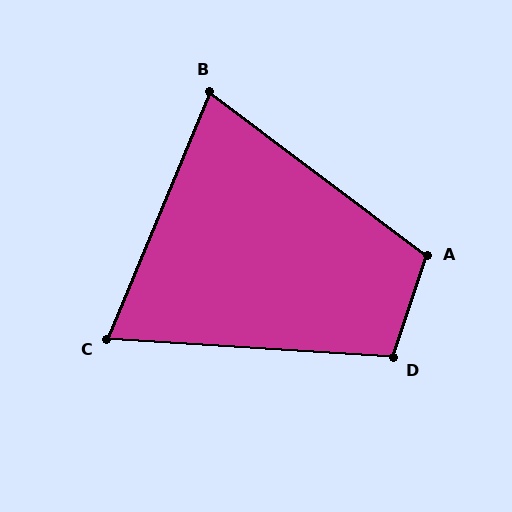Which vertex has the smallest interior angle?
C, at approximately 71 degrees.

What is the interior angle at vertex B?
Approximately 76 degrees (acute).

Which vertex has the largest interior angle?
A, at approximately 109 degrees.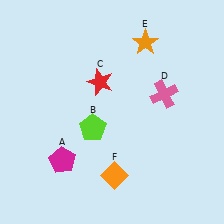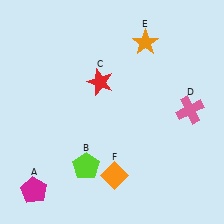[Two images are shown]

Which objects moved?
The objects that moved are: the magenta pentagon (A), the lime pentagon (B), the pink cross (D).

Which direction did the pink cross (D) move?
The pink cross (D) moved right.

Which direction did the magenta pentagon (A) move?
The magenta pentagon (A) moved down.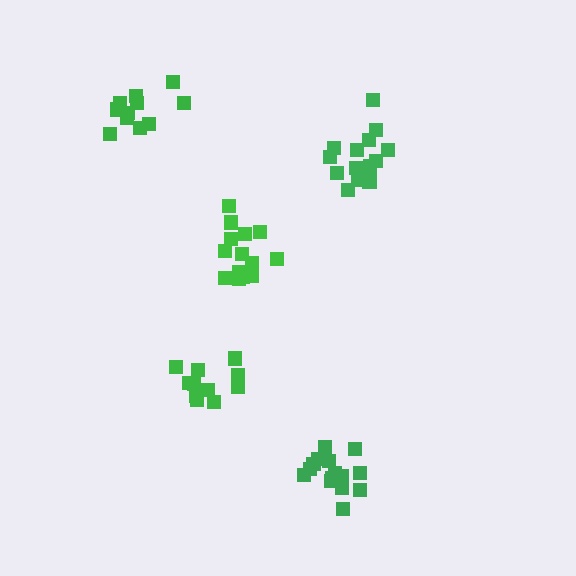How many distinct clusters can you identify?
There are 5 distinct clusters.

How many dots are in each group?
Group 1: 11 dots, Group 2: 11 dots, Group 3: 14 dots, Group 4: 16 dots, Group 5: 15 dots (67 total).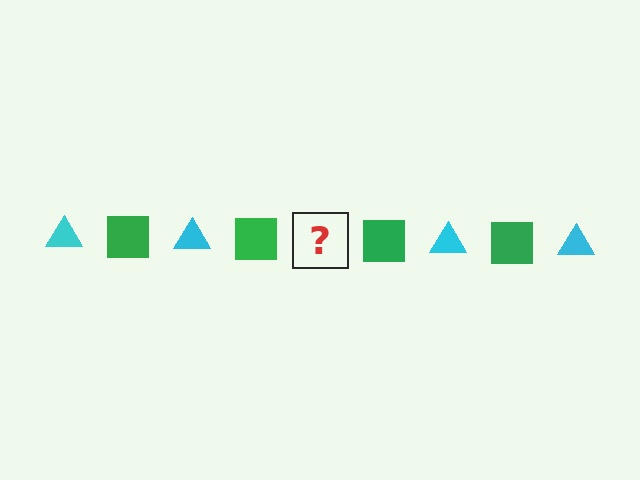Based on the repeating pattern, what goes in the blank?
The blank should be a cyan triangle.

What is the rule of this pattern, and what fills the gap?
The rule is that the pattern alternates between cyan triangle and green square. The gap should be filled with a cyan triangle.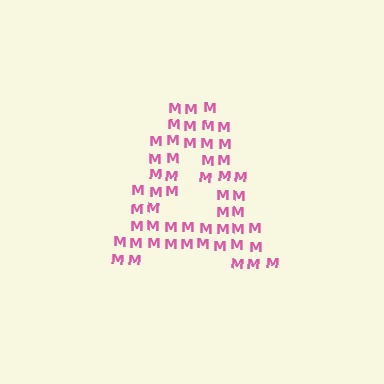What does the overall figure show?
The overall figure shows the letter A.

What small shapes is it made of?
It is made of small letter M's.